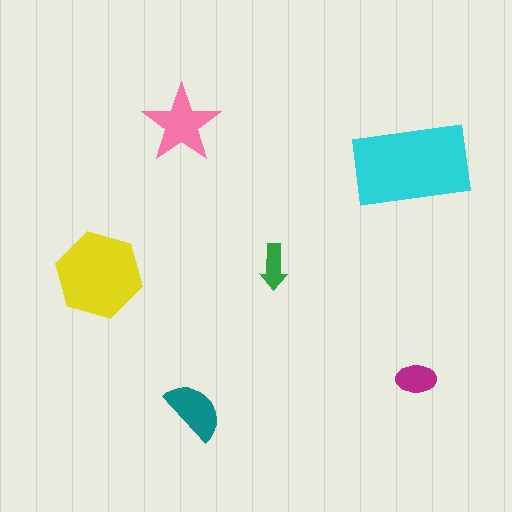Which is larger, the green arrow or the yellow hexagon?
The yellow hexagon.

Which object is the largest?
The cyan rectangle.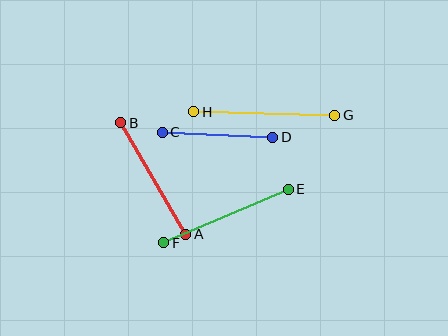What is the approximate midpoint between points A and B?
The midpoint is at approximately (153, 178) pixels.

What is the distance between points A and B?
The distance is approximately 129 pixels.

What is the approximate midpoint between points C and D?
The midpoint is at approximately (217, 135) pixels.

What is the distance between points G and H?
The distance is approximately 141 pixels.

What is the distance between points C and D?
The distance is approximately 111 pixels.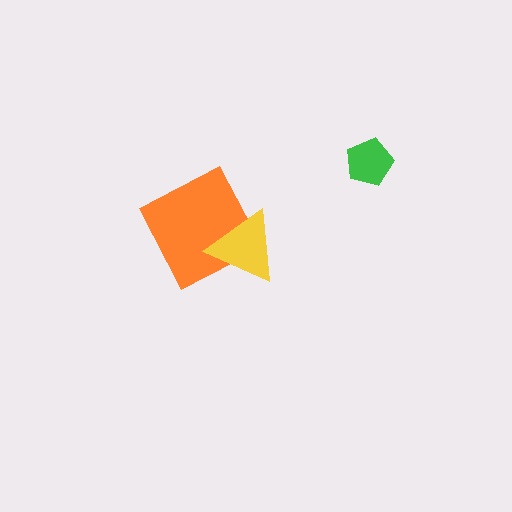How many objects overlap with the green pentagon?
0 objects overlap with the green pentagon.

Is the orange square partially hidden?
Yes, it is partially covered by another shape.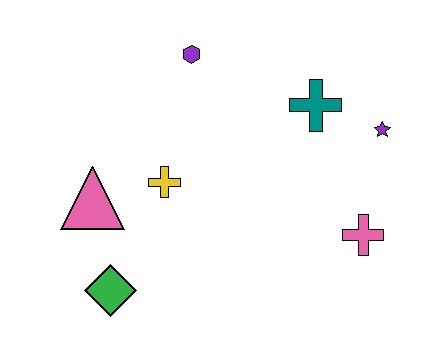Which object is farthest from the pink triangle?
The purple star is farthest from the pink triangle.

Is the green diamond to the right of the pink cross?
No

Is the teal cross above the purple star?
Yes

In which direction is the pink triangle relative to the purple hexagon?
The pink triangle is below the purple hexagon.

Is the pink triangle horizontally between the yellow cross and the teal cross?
No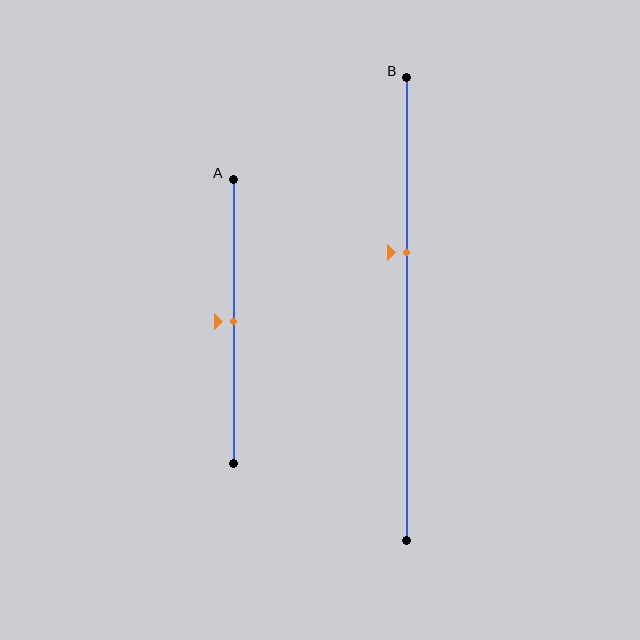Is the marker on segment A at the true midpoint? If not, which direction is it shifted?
Yes, the marker on segment A is at the true midpoint.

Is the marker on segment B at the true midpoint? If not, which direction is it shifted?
No, the marker on segment B is shifted upward by about 12% of the segment length.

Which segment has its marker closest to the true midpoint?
Segment A has its marker closest to the true midpoint.